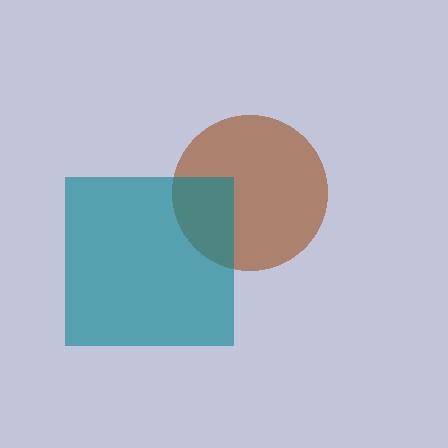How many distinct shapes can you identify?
There are 2 distinct shapes: a brown circle, a teal square.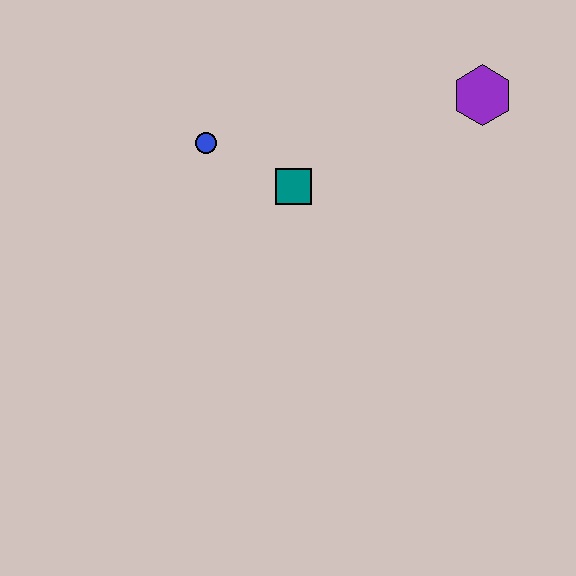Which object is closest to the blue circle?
The teal square is closest to the blue circle.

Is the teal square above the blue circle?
No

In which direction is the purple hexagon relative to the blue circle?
The purple hexagon is to the right of the blue circle.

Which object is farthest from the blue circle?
The purple hexagon is farthest from the blue circle.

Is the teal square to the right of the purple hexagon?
No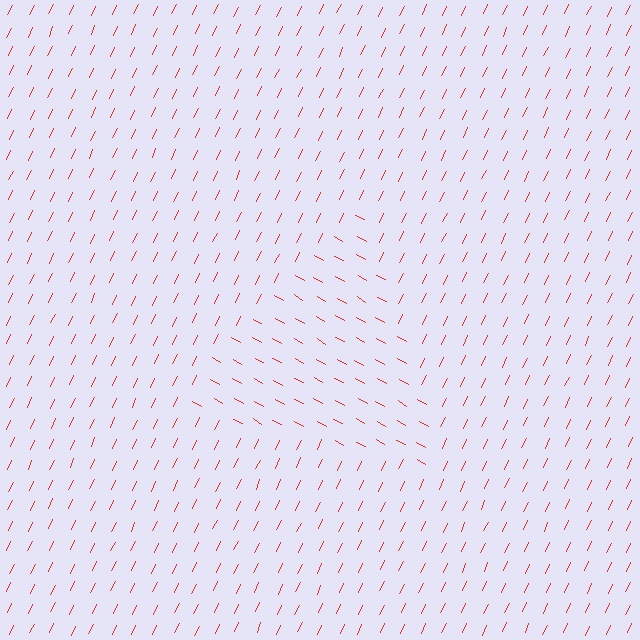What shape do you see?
I see a triangle.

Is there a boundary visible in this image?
Yes, there is a texture boundary formed by a change in line orientation.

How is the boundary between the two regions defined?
The boundary is defined purely by a change in line orientation (approximately 86 degrees difference). All lines are the same color and thickness.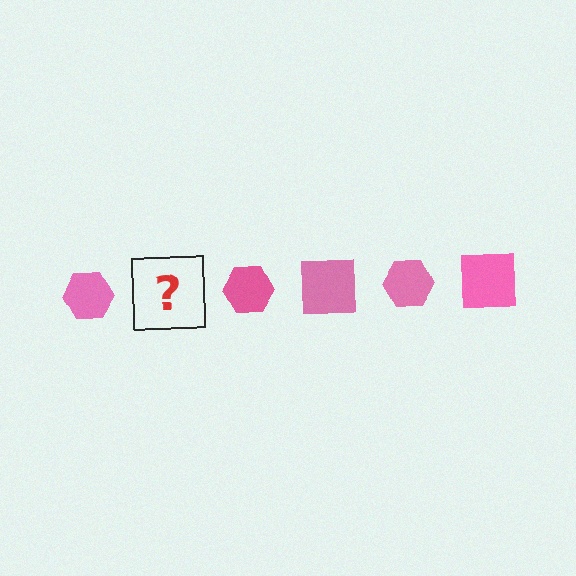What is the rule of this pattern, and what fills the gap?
The rule is that the pattern cycles through hexagon, square shapes in pink. The gap should be filled with a pink square.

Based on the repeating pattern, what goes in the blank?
The blank should be a pink square.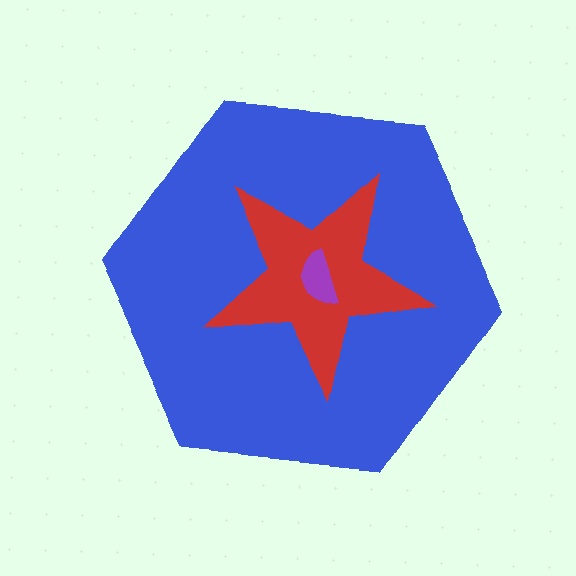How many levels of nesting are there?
3.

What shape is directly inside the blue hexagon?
The red star.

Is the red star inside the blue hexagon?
Yes.